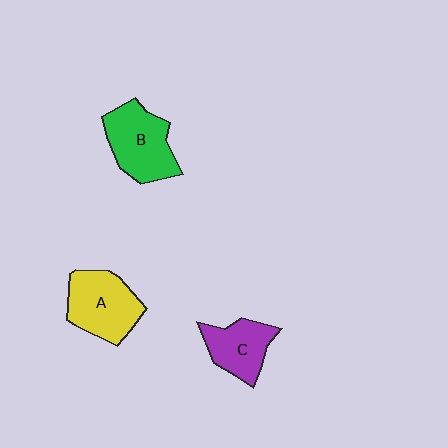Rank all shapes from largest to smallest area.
From largest to smallest: A (yellow), B (green), C (purple).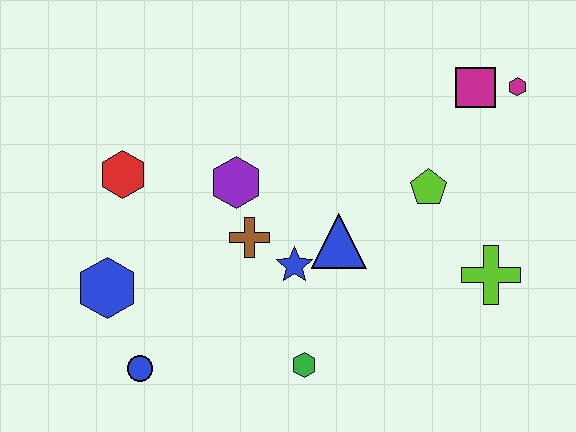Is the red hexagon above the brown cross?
Yes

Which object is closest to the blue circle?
The blue hexagon is closest to the blue circle.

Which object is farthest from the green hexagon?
The magenta hexagon is farthest from the green hexagon.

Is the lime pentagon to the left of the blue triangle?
No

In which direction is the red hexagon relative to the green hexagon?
The red hexagon is above the green hexagon.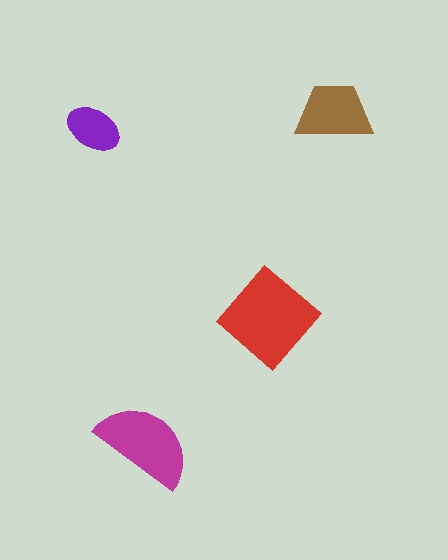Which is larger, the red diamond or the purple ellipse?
The red diamond.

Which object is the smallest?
The purple ellipse.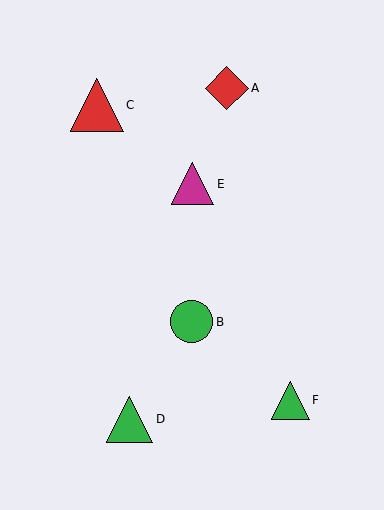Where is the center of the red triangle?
The center of the red triangle is at (97, 105).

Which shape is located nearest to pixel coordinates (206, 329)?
The green circle (labeled B) at (192, 322) is nearest to that location.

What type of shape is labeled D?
Shape D is a green triangle.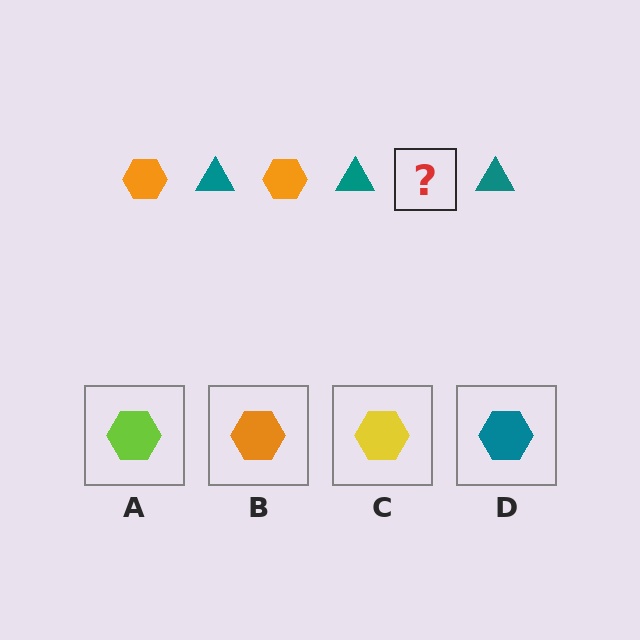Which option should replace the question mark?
Option B.